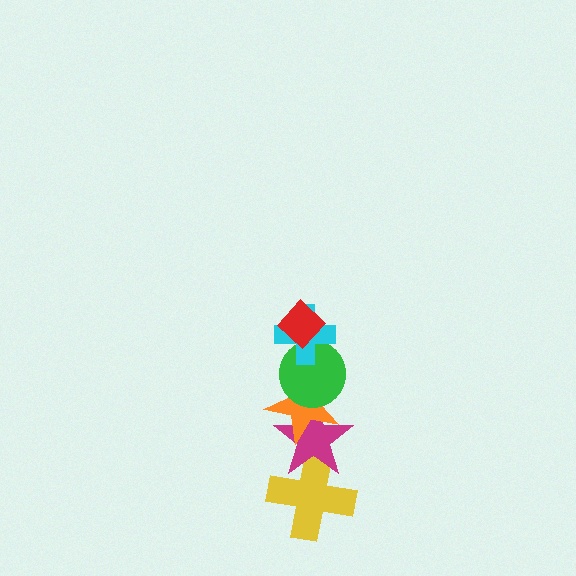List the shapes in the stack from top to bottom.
From top to bottom: the red diamond, the cyan cross, the green circle, the orange star, the magenta star, the yellow cross.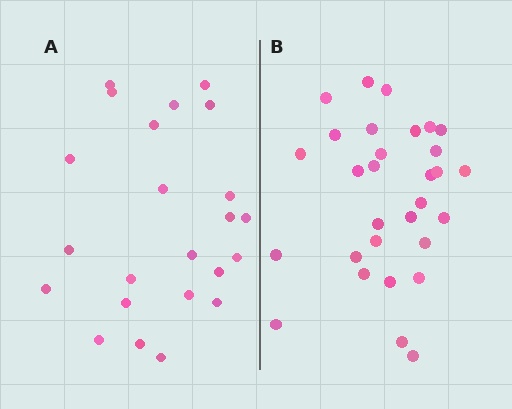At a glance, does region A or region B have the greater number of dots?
Region B (the right region) has more dots.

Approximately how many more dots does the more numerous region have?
Region B has roughly 8 or so more dots than region A.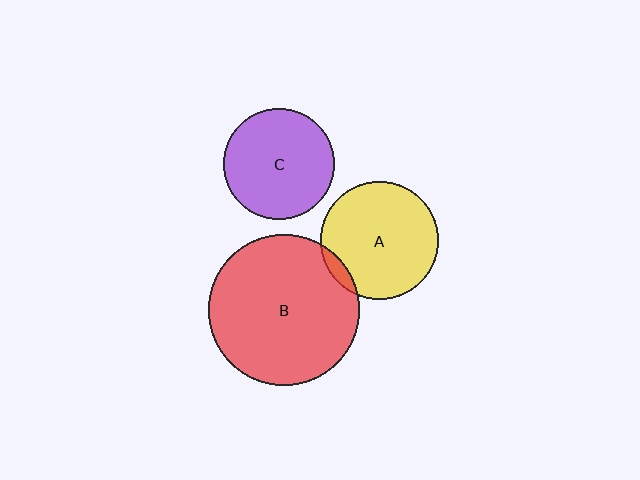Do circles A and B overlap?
Yes.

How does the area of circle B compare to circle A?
Approximately 1.6 times.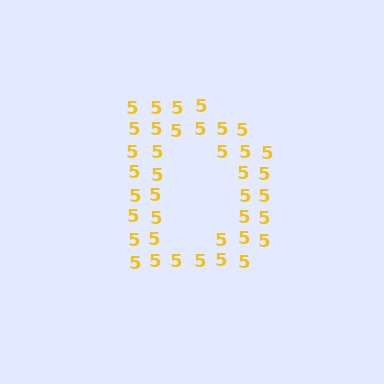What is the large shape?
The large shape is the letter D.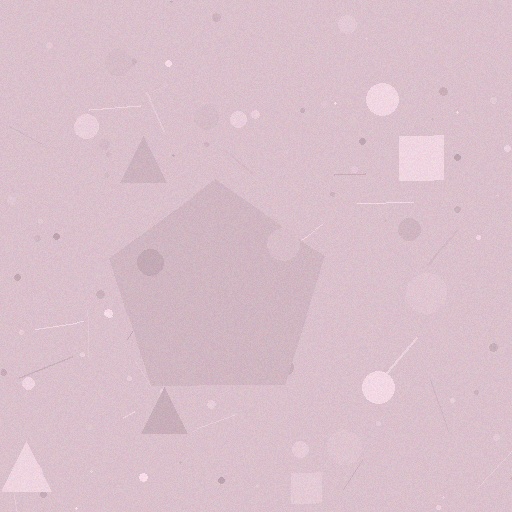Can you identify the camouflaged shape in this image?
The camouflaged shape is a pentagon.